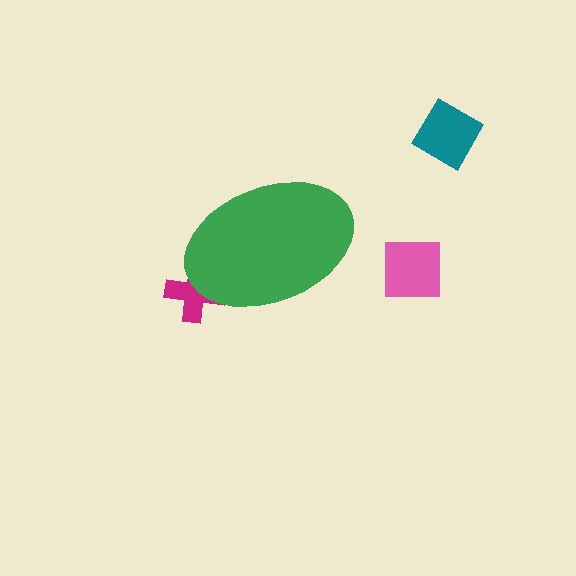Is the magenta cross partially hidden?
Yes, the magenta cross is partially hidden behind the green ellipse.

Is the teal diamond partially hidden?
No, the teal diamond is fully visible.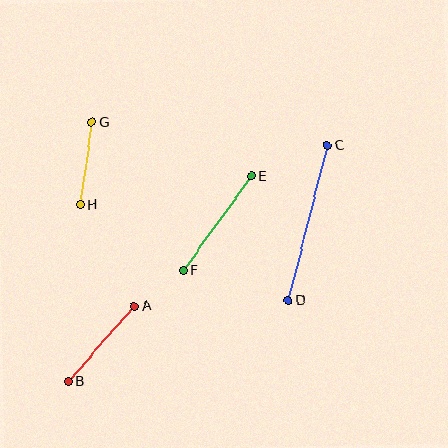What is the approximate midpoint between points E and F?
The midpoint is at approximately (217, 223) pixels.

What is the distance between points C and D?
The distance is approximately 160 pixels.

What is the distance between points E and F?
The distance is approximately 116 pixels.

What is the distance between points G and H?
The distance is approximately 83 pixels.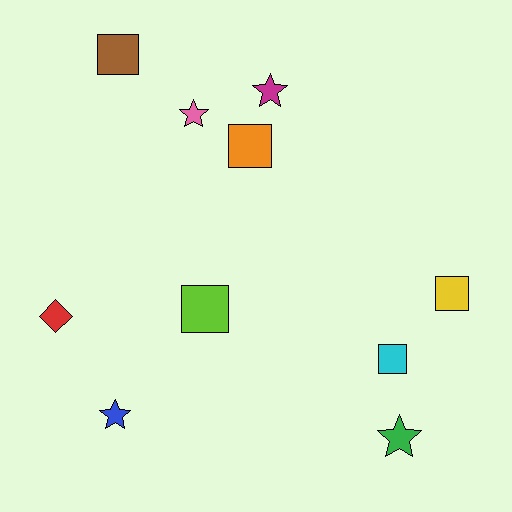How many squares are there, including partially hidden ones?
There are 5 squares.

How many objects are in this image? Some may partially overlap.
There are 10 objects.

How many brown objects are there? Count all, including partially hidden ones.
There is 1 brown object.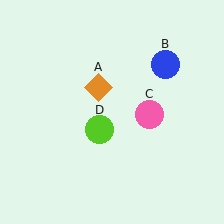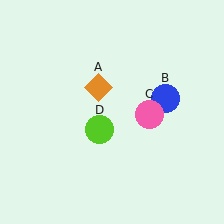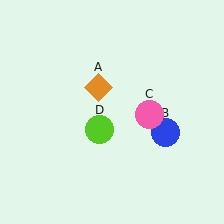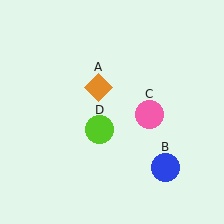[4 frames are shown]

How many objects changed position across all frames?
1 object changed position: blue circle (object B).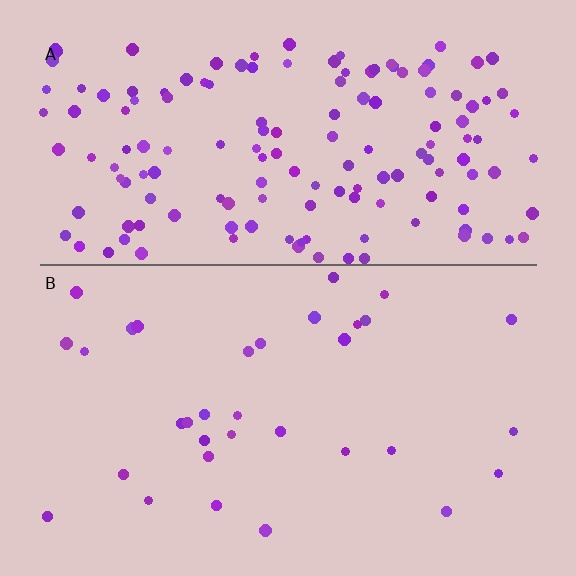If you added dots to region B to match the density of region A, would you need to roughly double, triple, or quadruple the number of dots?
Approximately quadruple.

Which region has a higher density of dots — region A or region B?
A (the top).